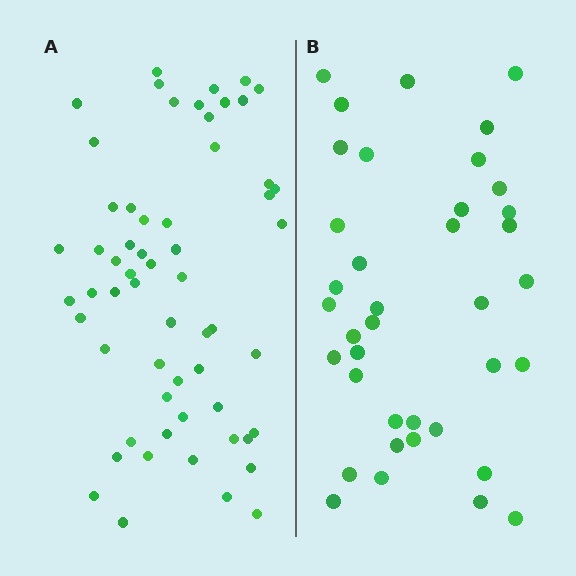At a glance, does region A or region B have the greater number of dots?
Region A (the left region) has more dots.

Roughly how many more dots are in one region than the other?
Region A has approximately 20 more dots than region B.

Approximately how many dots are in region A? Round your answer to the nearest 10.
About 60 dots. (The exact count is 59, which rounds to 60.)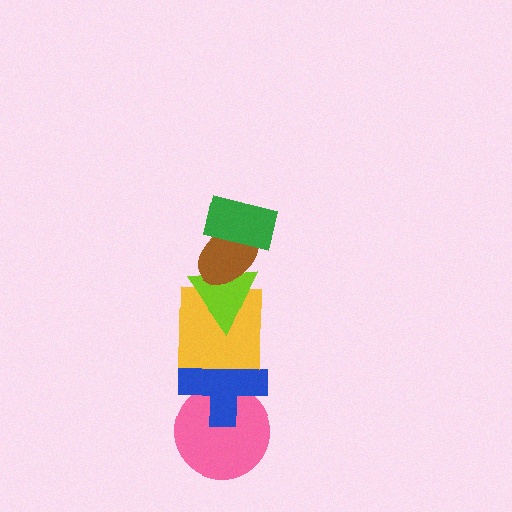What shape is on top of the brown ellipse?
The green rectangle is on top of the brown ellipse.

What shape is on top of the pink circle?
The blue cross is on top of the pink circle.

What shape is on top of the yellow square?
The lime triangle is on top of the yellow square.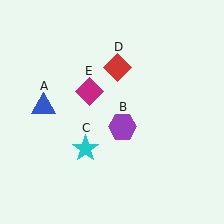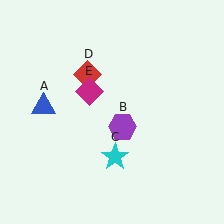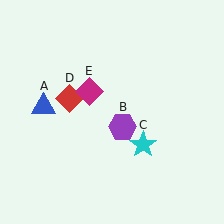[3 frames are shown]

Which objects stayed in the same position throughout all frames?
Blue triangle (object A) and purple hexagon (object B) and magenta diamond (object E) remained stationary.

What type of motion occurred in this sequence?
The cyan star (object C), red diamond (object D) rotated counterclockwise around the center of the scene.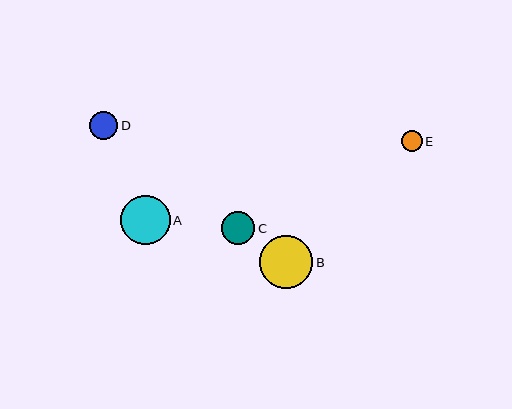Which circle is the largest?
Circle B is the largest with a size of approximately 53 pixels.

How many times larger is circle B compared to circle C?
Circle B is approximately 1.6 times the size of circle C.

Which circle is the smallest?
Circle E is the smallest with a size of approximately 21 pixels.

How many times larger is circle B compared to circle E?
Circle B is approximately 2.5 times the size of circle E.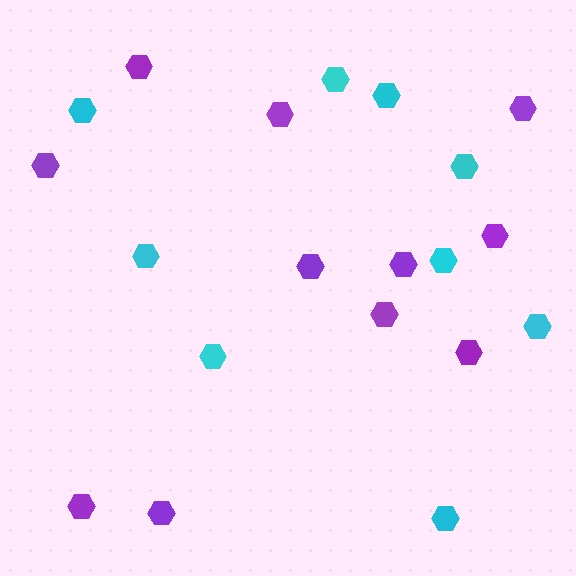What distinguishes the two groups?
There are 2 groups: one group of cyan hexagons (9) and one group of purple hexagons (11).